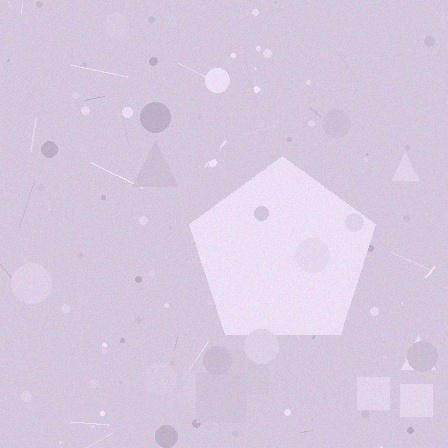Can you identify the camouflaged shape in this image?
The camouflaged shape is a pentagon.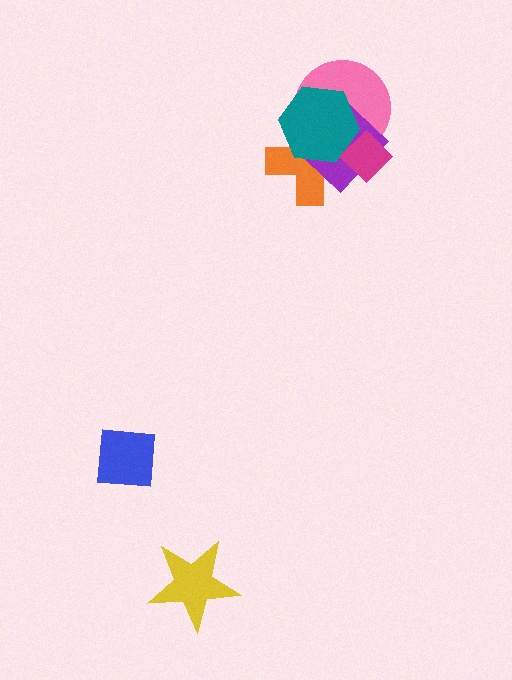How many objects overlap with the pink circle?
4 objects overlap with the pink circle.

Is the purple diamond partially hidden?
Yes, it is partially covered by another shape.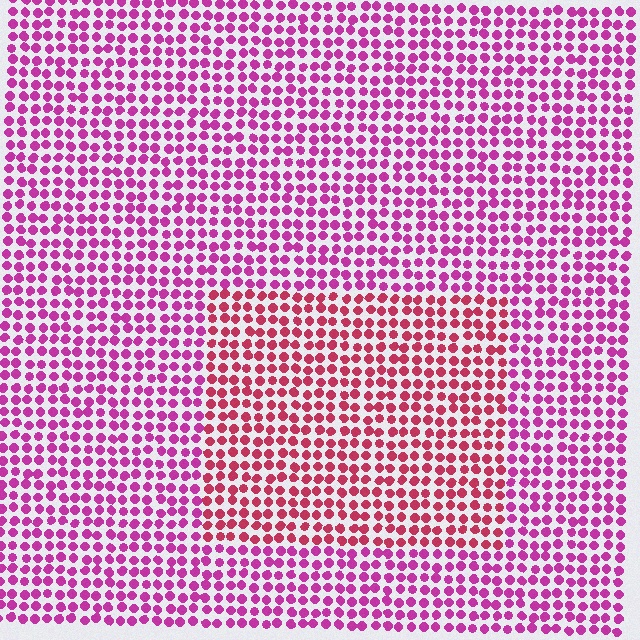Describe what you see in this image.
The image is filled with small magenta elements in a uniform arrangement. A rectangle-shaped region is visible where the elements are tinted to a slightly different hue, forming a subtle color boundary.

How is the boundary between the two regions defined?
The boundary is defined purely by a slight shift in hue (about 30 degrees). Spacing, size, and orientation are identical on both sides.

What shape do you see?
I see a rectangle.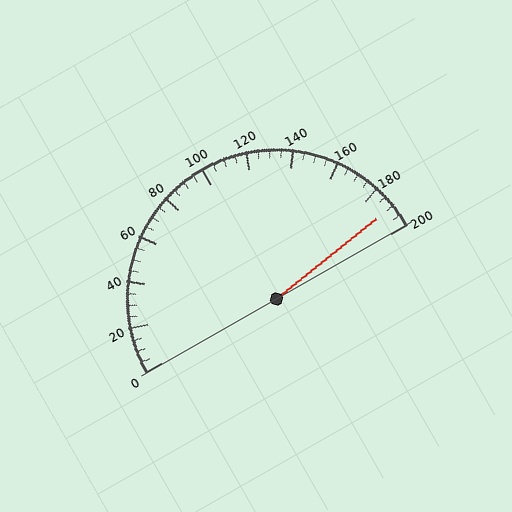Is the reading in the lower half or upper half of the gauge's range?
The reading is in the upper half of the range (0 to 200).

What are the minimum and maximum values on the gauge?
The gauge ranges from 0 to 200.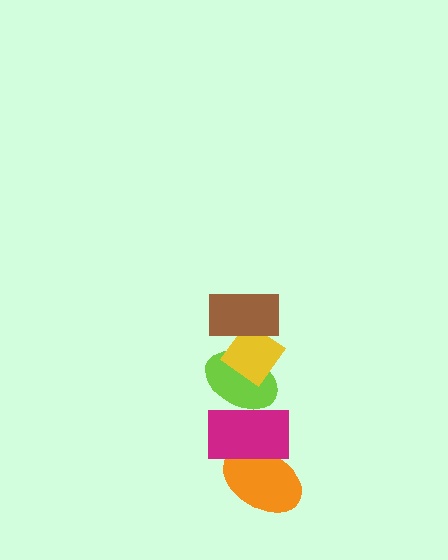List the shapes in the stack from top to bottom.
From top to bottom: the brown rectangle, the yellow diamond, the lime ellipse, the magenta rectangle, the orange ellipse.